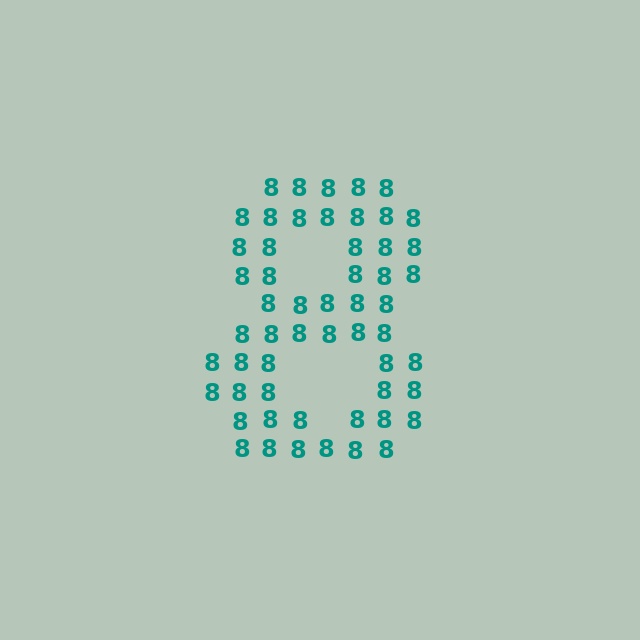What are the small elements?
The small elements are digit 8's.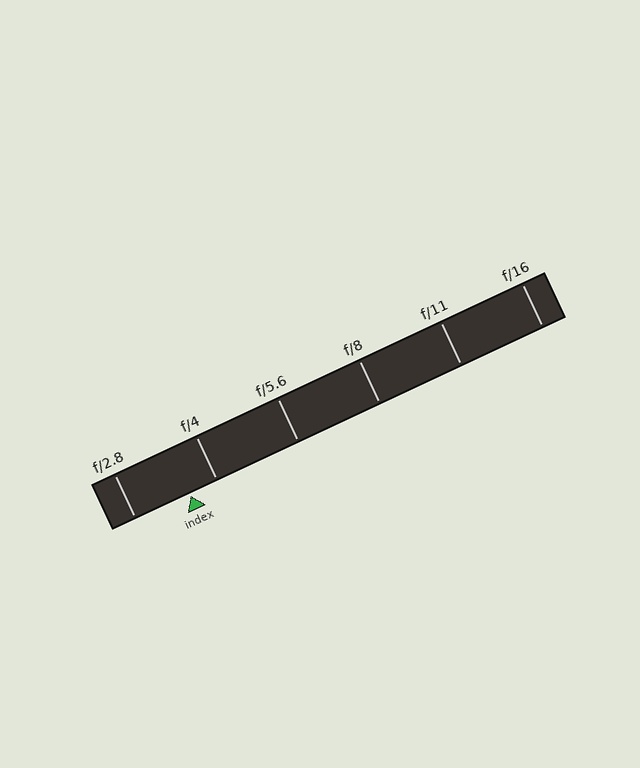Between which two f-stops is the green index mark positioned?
The index mark is between f/2.8 and f/4.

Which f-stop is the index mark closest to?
The index mark is closest to f/4.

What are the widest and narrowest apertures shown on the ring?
The widest aperture shown is f/2.8 and the narrowest is f/16.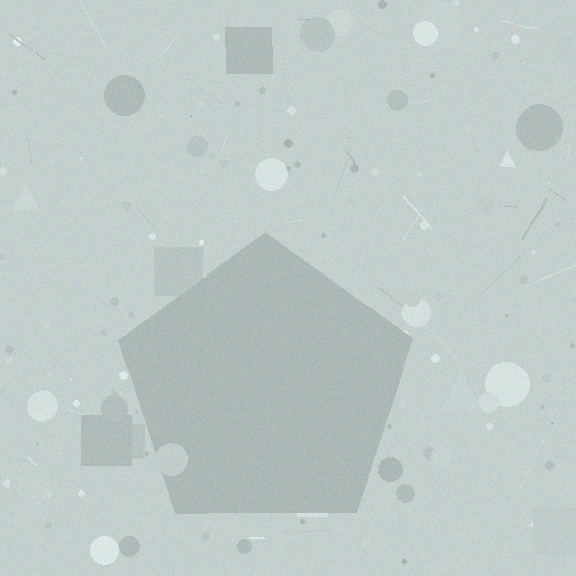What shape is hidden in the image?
A pentagon is hidden in the image.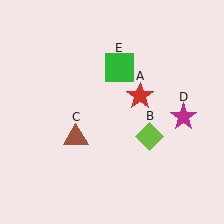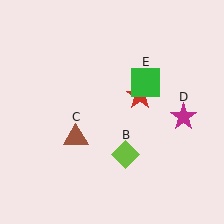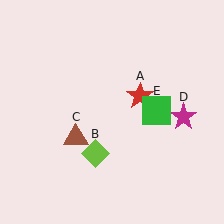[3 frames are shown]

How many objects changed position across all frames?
2 objects changed position: lime diamond (object B), green square (object E).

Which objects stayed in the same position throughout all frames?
Red star (object A) and brown triangle (object C) and magenta star (object D) remained stationary.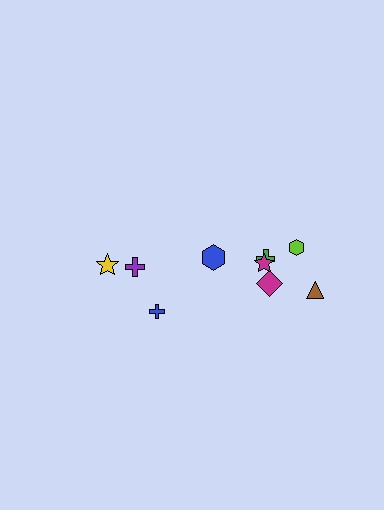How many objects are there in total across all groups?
There are 9 objects.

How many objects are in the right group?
There are 6 objects.